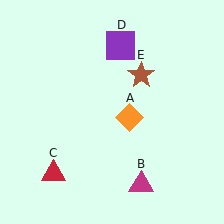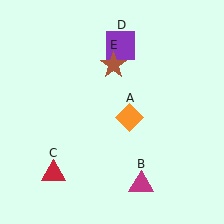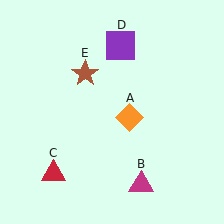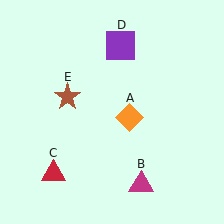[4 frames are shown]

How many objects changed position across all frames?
1 object changed position: brown star (object E).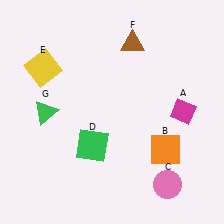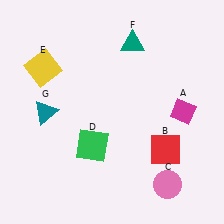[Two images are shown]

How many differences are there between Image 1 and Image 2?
There are 3 differences between the two images.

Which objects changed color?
B changed from orange to red. F changed from brown to teal. G changed from green to teal.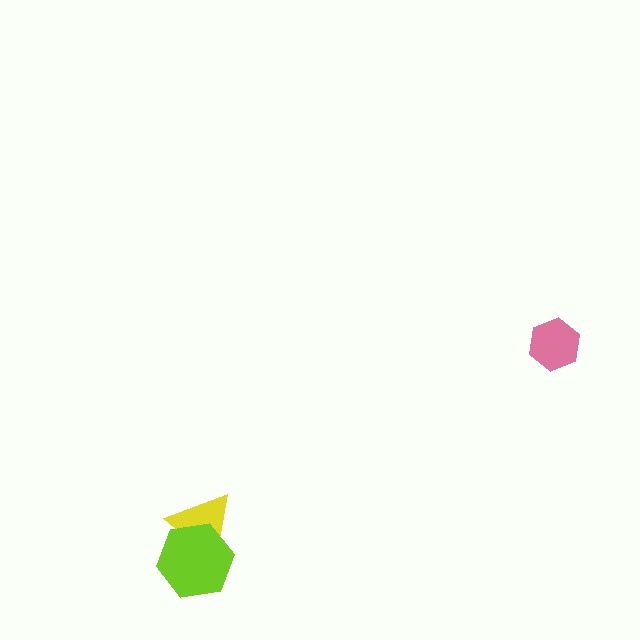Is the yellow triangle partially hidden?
Yes, it is partially covered by another shape.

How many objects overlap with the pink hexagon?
0 objects overlap with the pink hexagon.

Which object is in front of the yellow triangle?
The lime hexagon is in front of the yellow triangle.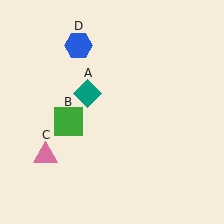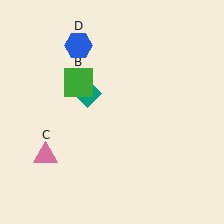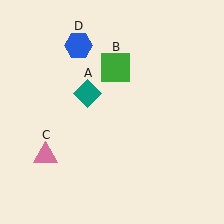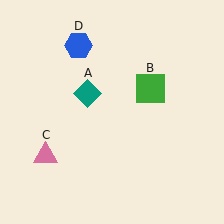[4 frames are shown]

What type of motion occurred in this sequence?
The green square (object B) rotated clockwise around the center of the scene.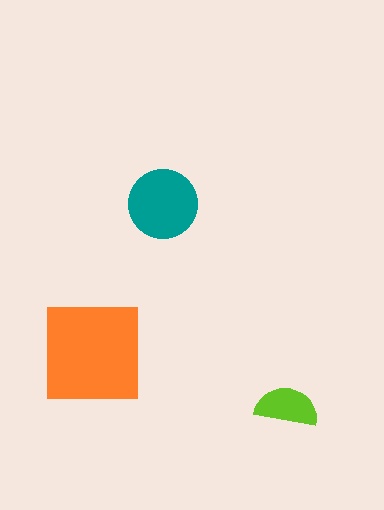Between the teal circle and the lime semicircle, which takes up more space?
The teal circle.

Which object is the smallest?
The lime semicircle.